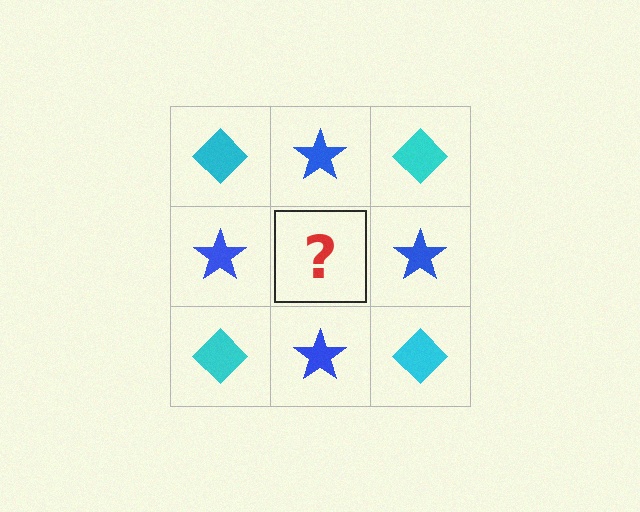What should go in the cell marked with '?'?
The missing cell should contain a cyan diamond.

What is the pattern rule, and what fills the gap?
The rule is that it alternates cyan diamond and blue star in a checkerboard pattern. The gap should be filled with a cyan diamond.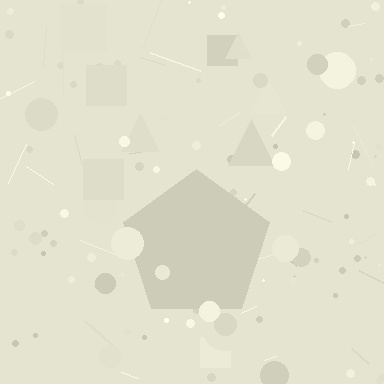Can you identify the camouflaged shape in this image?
The camouflaged shape is a pentagon.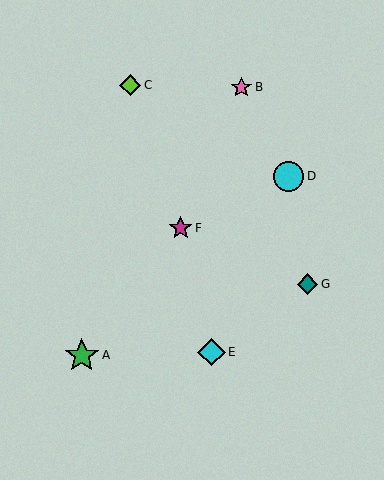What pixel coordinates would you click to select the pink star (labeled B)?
Click at (241, 87) to select the pink star B.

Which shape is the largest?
The green star (labeled A) is the largest.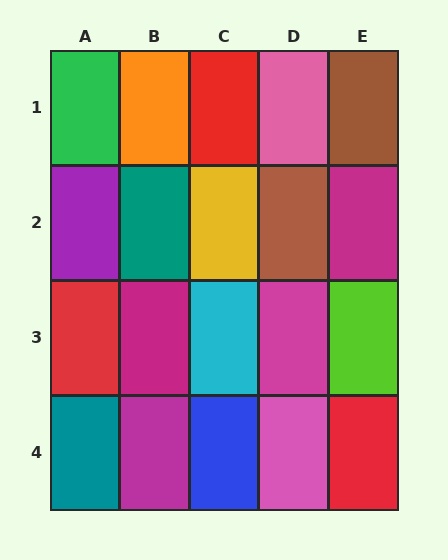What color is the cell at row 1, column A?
Green.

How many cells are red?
3 cells are red.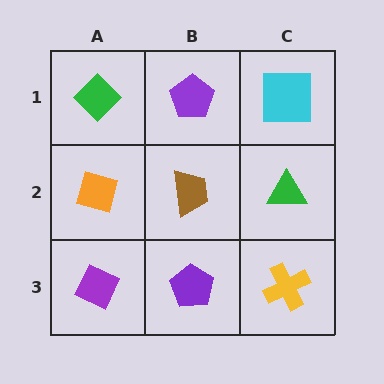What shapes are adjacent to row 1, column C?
A green triangle (row 2, column C), a purple pentagon (row 1, column B).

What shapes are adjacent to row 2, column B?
A purple pentagon (row 1, column B), a purple pentagon (row 3, column B), an orange square (row 2, column A), a green triangle (row 2, column C).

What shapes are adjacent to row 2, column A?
A green diamond (row 1, column A), a purple diamond (row 3, column A), a brown trapezoid (row 2, column B).